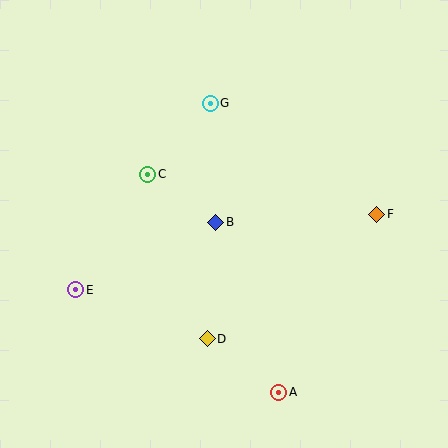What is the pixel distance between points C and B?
The distance between C and B is 83 pixels.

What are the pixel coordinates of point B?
Point B is at (216, 222).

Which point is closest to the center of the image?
Point B at (216, 222) is closest to the center.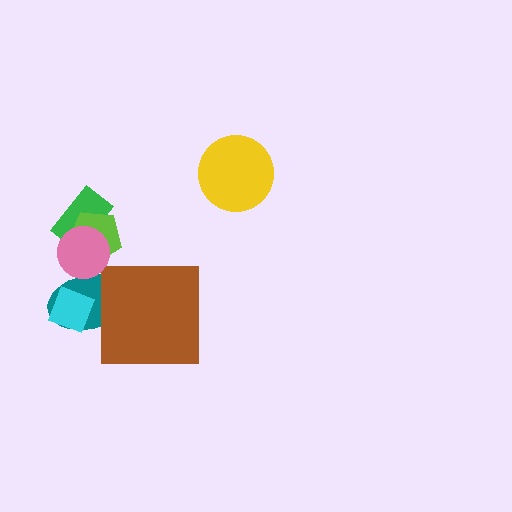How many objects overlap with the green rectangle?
2 objects overlap with the green rectangle.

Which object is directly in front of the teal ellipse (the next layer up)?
The brown square is directly in front of the teal ellipse.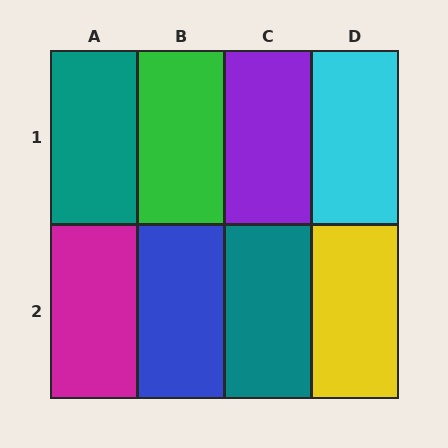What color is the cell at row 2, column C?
Teal.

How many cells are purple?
1 cell is purple.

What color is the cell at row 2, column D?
Yellow.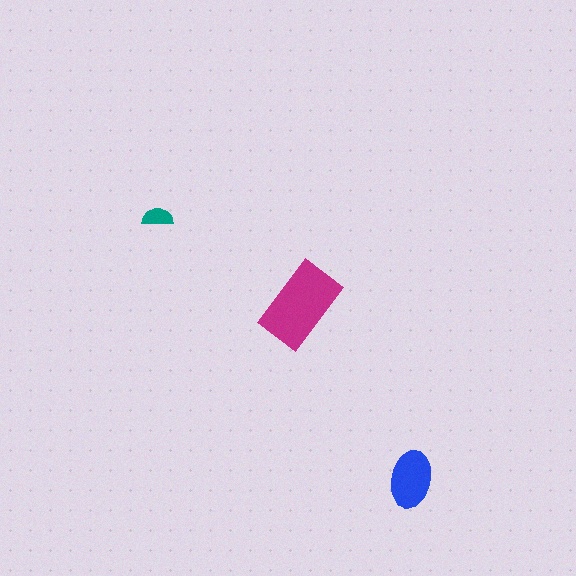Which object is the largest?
The magenta rectangle.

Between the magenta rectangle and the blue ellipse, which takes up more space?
The magenta rectangle.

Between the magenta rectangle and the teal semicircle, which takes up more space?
The magenta rectangle.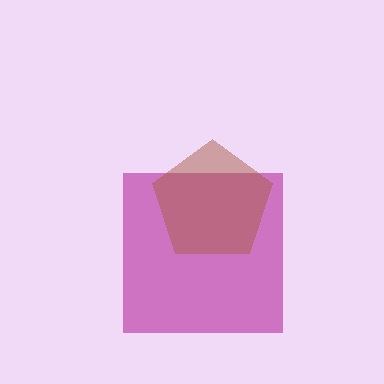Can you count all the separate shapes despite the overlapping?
Yes, there are 2 separate shapes.